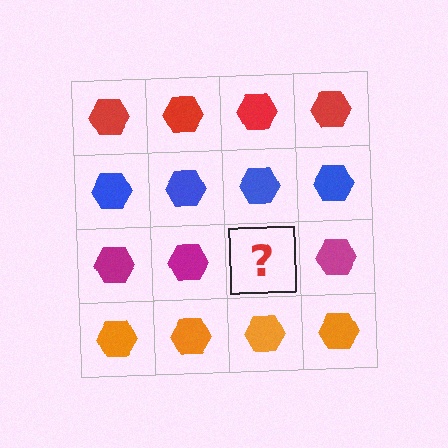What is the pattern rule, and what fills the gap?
The rule is that each row has a consistent color. The gap should be filled with a magenta hexagon.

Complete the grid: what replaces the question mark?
The question mark should be replaced with a magenta hexagon.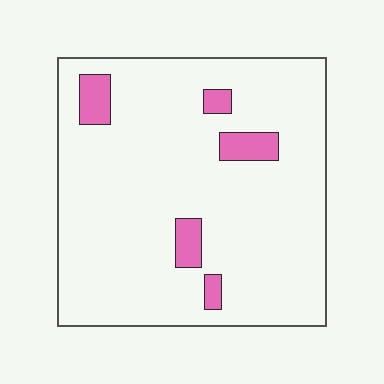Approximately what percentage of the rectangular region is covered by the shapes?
Approximately 10%.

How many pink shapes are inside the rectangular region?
5.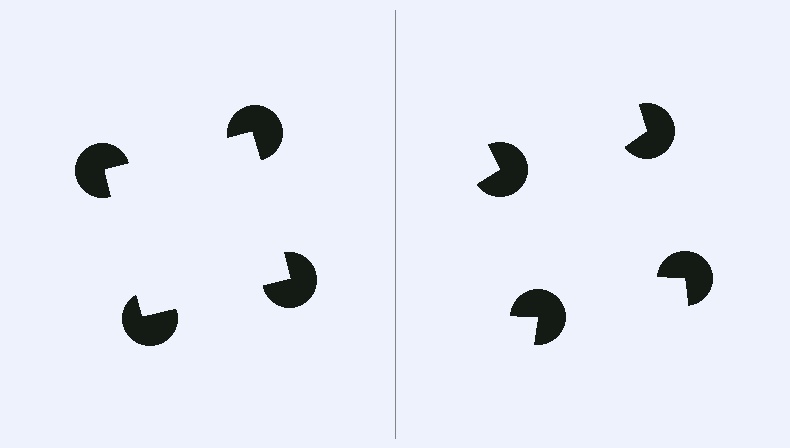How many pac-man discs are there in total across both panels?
8 — 4 on each side.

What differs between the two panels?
The pac-man discs are positioned identically on both sides; only the wedge orientations differ. On the left they align to a square; on the right they are misaligned.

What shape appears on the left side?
An illusory square.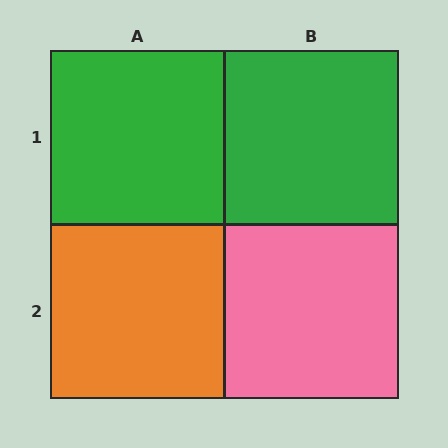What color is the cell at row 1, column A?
Green.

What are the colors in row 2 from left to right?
Orange, pink.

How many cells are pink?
1 cell is pink.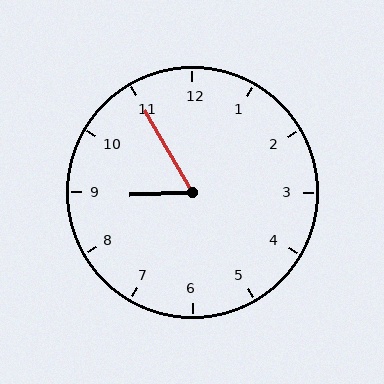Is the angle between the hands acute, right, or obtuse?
It is acute.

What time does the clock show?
8:55.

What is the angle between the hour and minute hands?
Approximately 62 degrees.